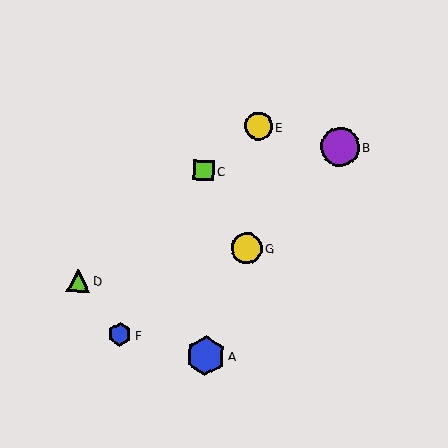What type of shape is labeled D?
Shape D is a lime triangle.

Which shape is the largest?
The blue hexagon (labeled A) is the largest.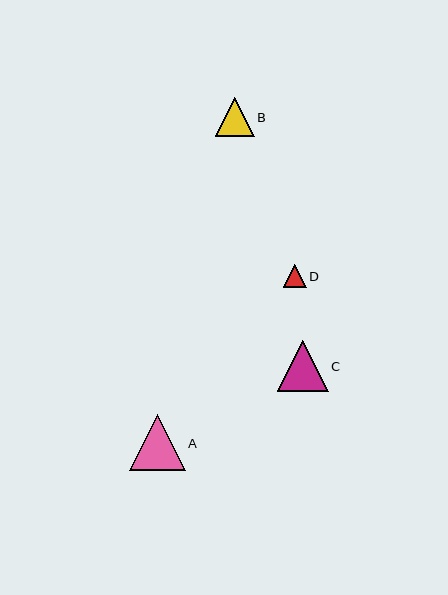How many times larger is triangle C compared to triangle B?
Triangle C is approximately 1.3 times the size of triangle B.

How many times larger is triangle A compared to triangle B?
Triangle A is approximately 1.4 times the size of triangle B.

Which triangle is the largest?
Triangle A is the largest with a size of approximately 56 pixels.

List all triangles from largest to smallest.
From largest to smallest: A, C, B, D.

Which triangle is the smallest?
Triangle D is the smallest with a size of approximately 23 pixels.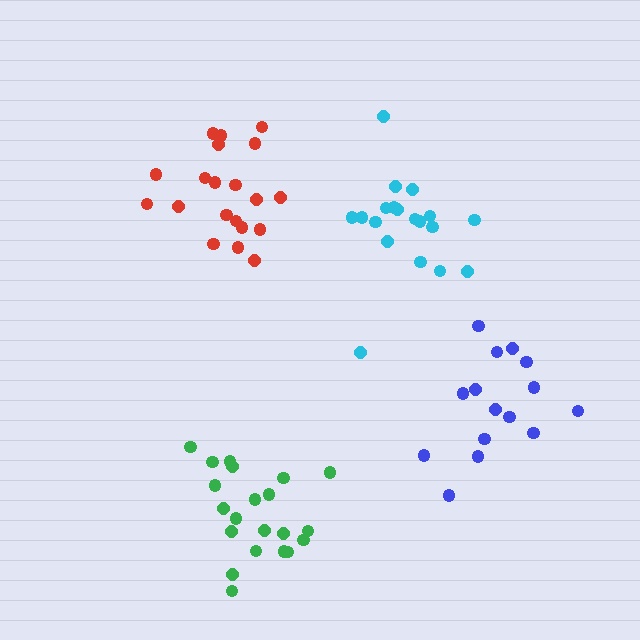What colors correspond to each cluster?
The clusters are colored: green, cyan, red, blue.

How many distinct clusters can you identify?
There are 4 distinct clusters.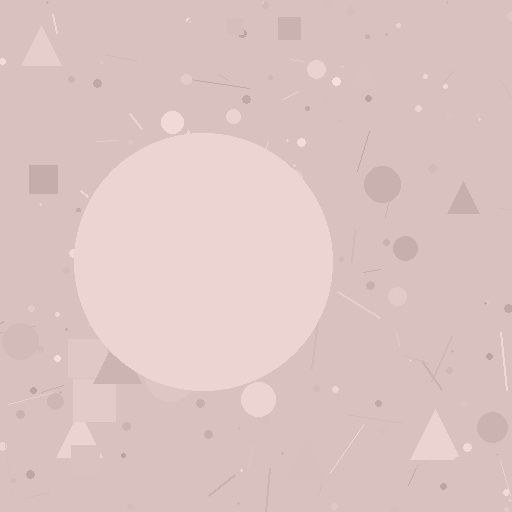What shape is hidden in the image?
A circle is hidden in the image.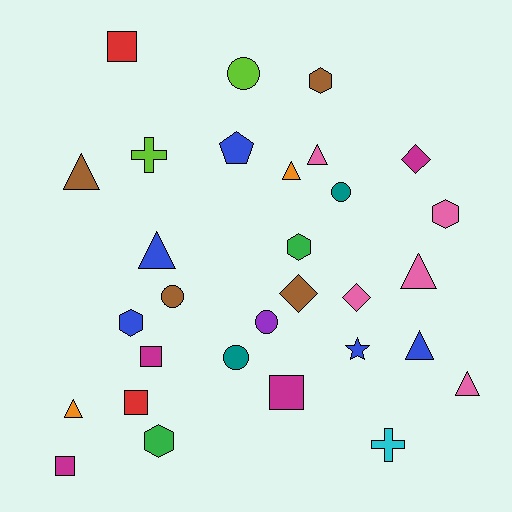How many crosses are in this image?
There are 2 crosses.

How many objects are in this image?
There are 30 objects.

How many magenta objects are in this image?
There are 4 magenta objects.